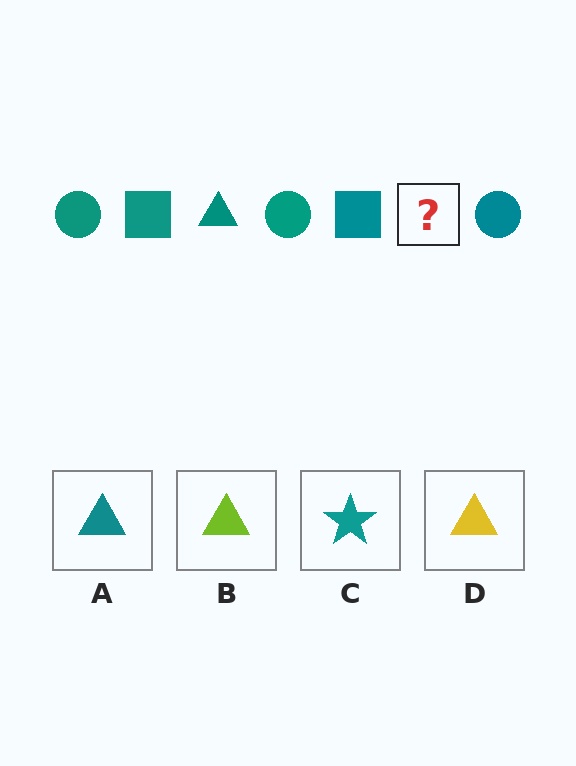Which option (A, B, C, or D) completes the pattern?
A.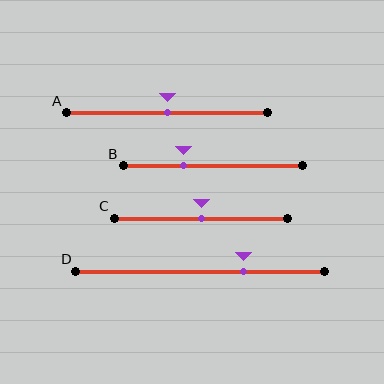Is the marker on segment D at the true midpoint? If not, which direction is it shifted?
No, the marker on segment D is shifted to the right by about 17% of the segment length.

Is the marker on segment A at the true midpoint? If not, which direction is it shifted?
Yes, the marker on segment A is at the true midpoint.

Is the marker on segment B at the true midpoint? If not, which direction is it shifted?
No, the marker on segment B is shifted to the left by about 16% of the segment length.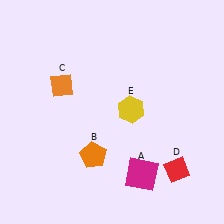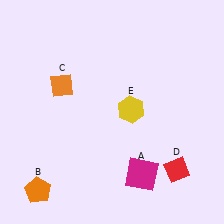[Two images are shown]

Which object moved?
The orange pentagon (B) moved left.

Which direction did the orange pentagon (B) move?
The orange pentagon (B) moved left.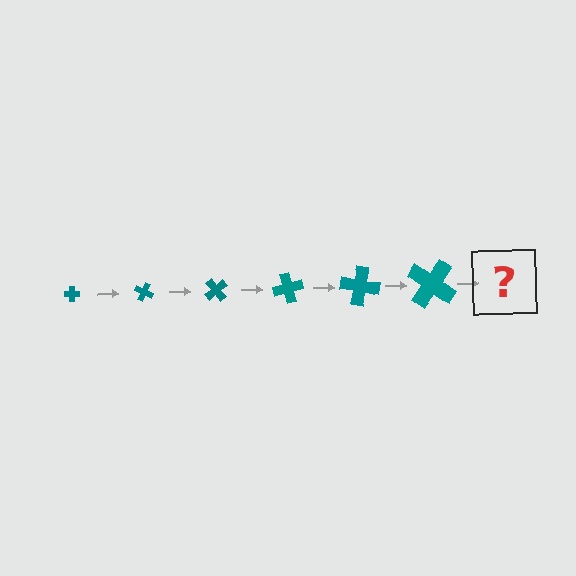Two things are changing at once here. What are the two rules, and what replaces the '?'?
The two rules are that the cross grows larger each step and it rotates 25 degrees each step. The '?' should be a cross, larger than the previous one and rotated 150 degrees from the start.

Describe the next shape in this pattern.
It should be a cross, larger than the previous one and rotated 150 degrees from the start.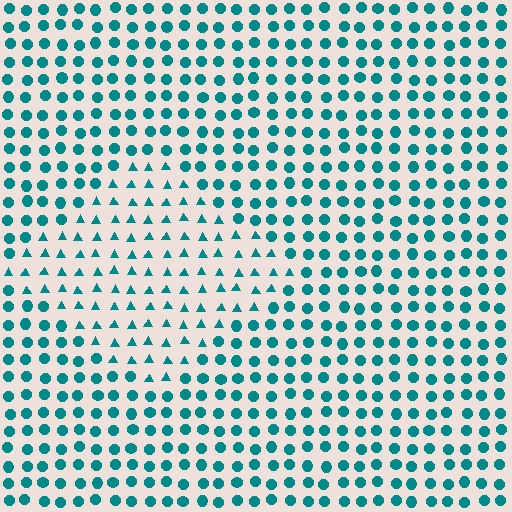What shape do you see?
I see a diamond.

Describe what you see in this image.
The image is filled with small teal elements arranged in a uniform grid. A diamond-shaped region contains triangles, while the surrounding area contains circles. The boundary is defined purely by the change in element shape.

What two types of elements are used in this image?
The image uses triangles inside the diamond region and circles outside it.